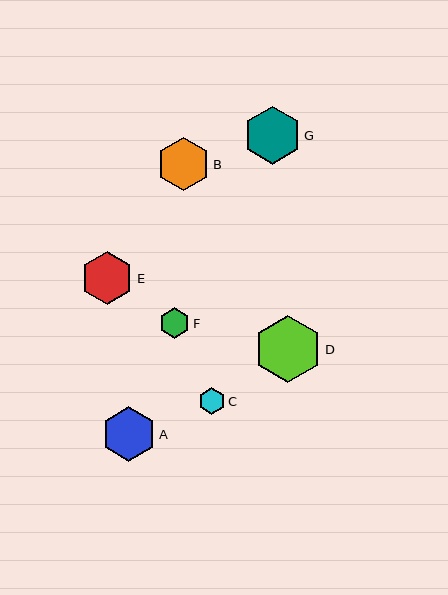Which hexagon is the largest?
Hexagon D is the largest with a size of approximately 68 pixels.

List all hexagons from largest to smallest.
From largest to smallest: D, G, A, B, E, F, C.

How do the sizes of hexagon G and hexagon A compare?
Hexagon G and hexagon A are approximately the same size.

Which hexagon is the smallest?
Hexagon C is the smallest with a size of approximately 27 pixels.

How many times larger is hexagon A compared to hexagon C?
Hexagon A is approximately 2.0 times the size of hexagon C.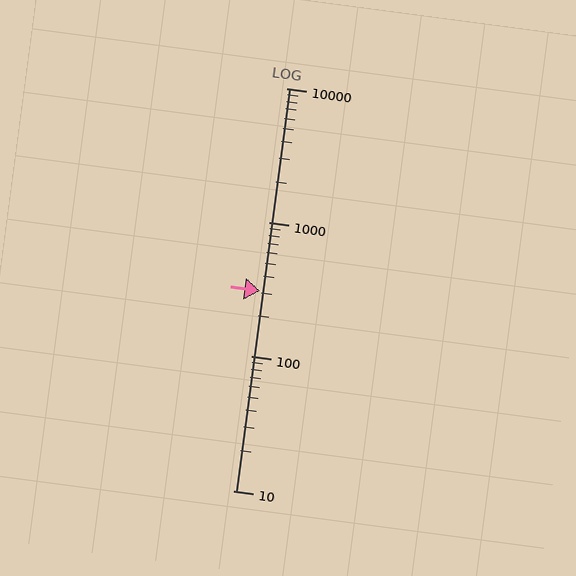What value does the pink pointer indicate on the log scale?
The pointer indicates approximately 310.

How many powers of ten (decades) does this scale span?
The scale spans 3 decades, from 10 to 10000.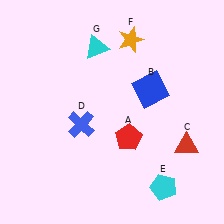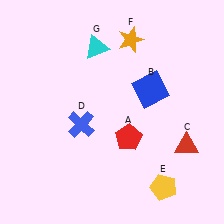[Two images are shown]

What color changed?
The pentagon (E) changed from cyan in Image 1 to yellow in Image 2.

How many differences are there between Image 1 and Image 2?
There is 1 difference between the two images.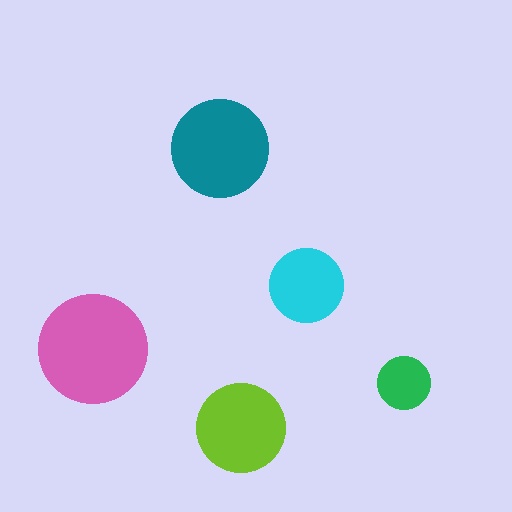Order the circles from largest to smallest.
the pink one, the teal one, the lime one, the cyan one, the green one.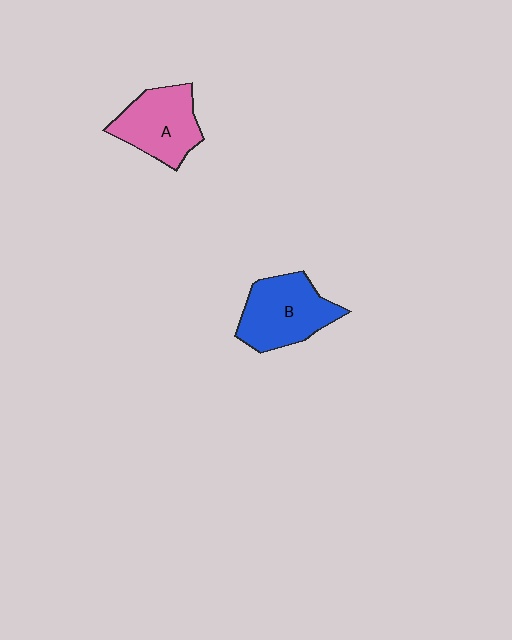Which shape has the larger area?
Shape B (blue).